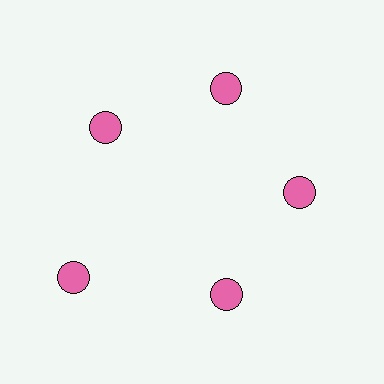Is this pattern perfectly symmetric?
No. The 5 pink circles are arranged in a ring, but one element near the 8 o'clock position is pushed outward from the center, breaking the 5-fold rotational symmetry.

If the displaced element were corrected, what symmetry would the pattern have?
It would have 5-fold rotational symmetry — the pattern would map onto itself every 72 degrees.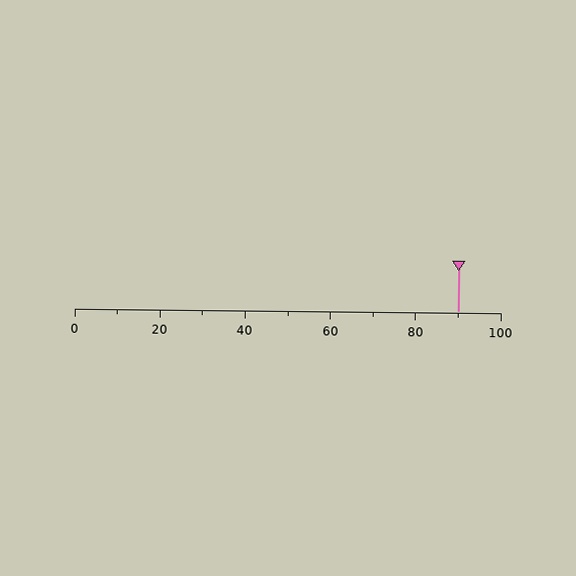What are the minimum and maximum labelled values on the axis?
The axis runs from 0 to 100.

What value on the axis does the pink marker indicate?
The marker indicates approximately 90.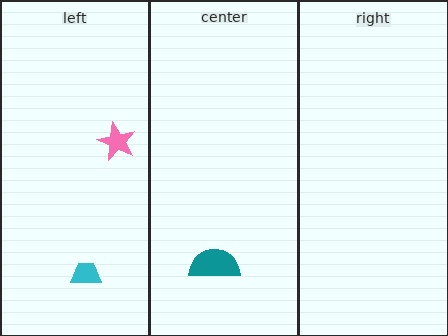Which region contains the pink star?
The left region.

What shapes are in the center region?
The teal semicircle.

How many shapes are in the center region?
1.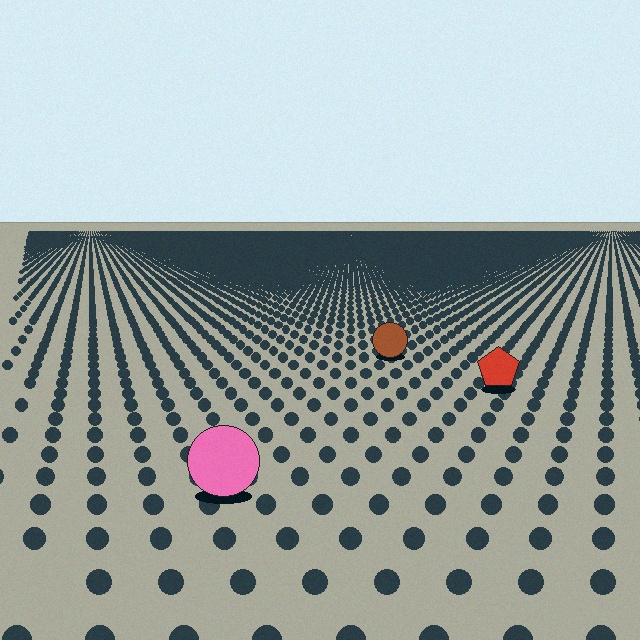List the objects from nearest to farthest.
From nearest to farthest: the pink circle, the red pentagon, the brown circle.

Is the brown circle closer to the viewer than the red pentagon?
No. The red pentagon is closer — you can tell from the texture gradient: the ground texture is coarser near it.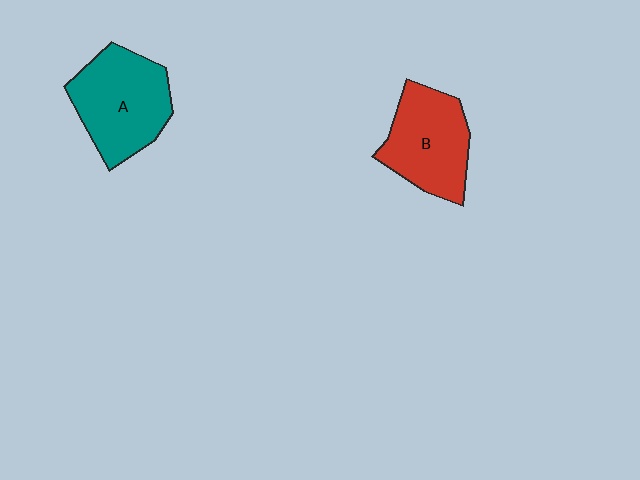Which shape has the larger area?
Shape A (teal).